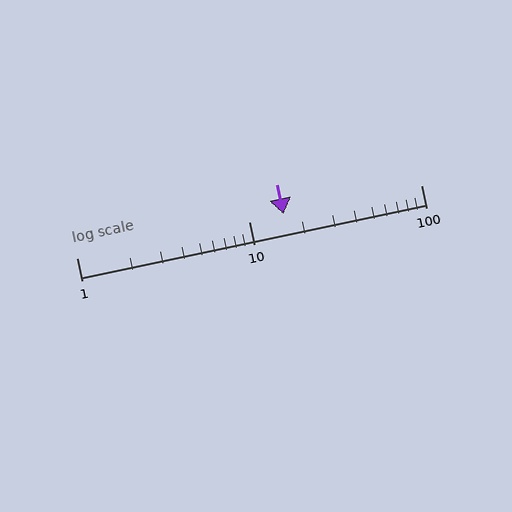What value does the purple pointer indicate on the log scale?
The pointer indicates approximately 16.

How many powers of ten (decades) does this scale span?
The scale spans 2 decades, from 1 to 100.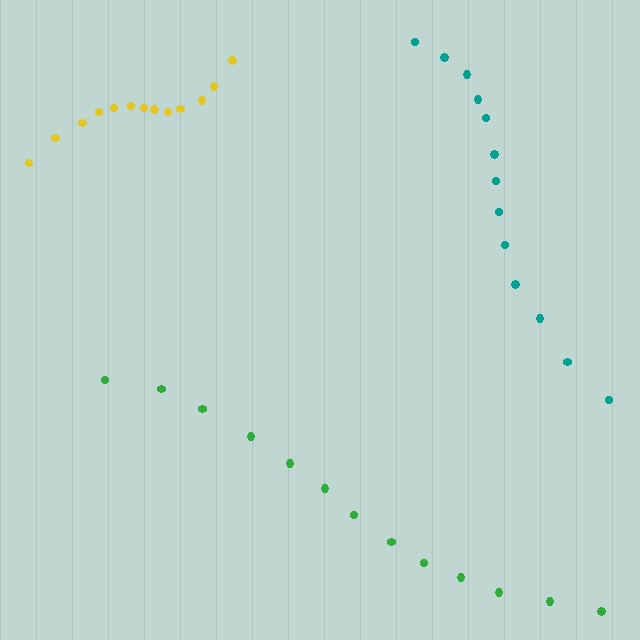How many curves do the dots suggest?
There are 3 distinct paths.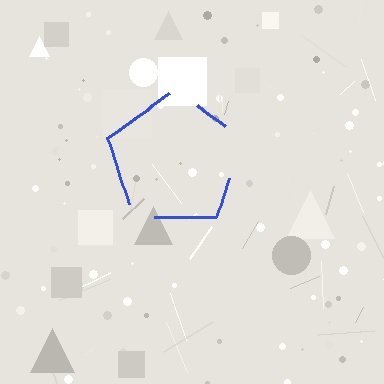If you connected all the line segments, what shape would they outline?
They would outline a pentagon.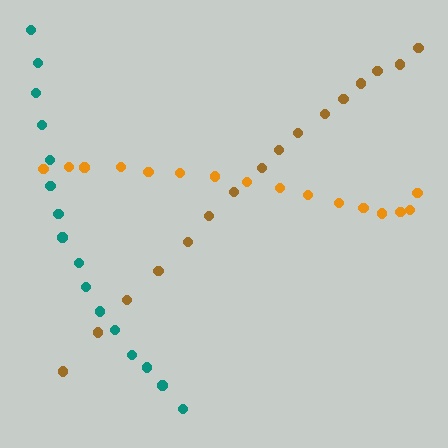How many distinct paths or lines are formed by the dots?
There are 3 distinct paths.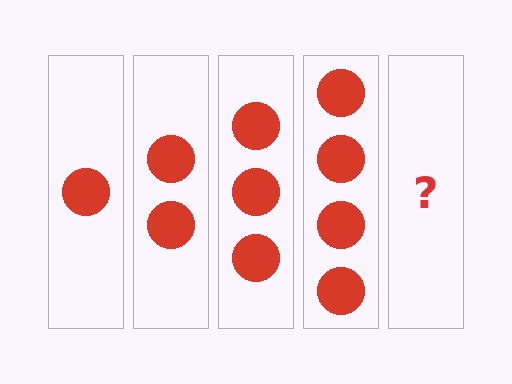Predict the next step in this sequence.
The next step is 5 circles.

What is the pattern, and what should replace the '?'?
The pattern is that each step adds one more circle. The '?' should be 5 circles.